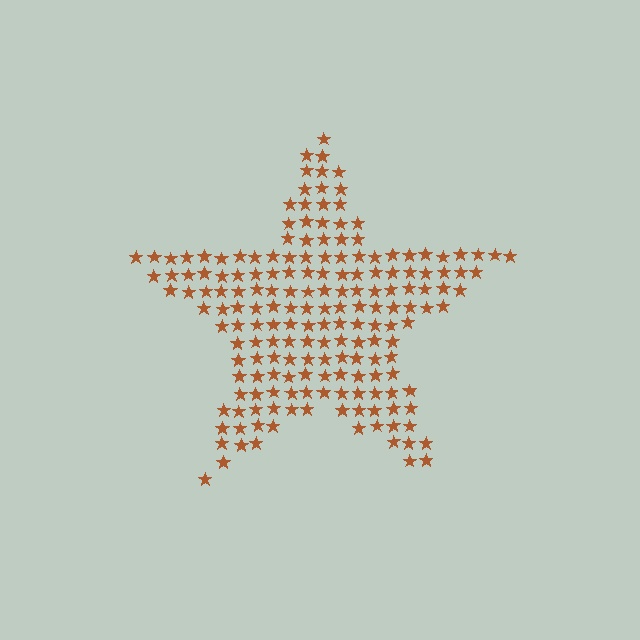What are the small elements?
The small elements are stars.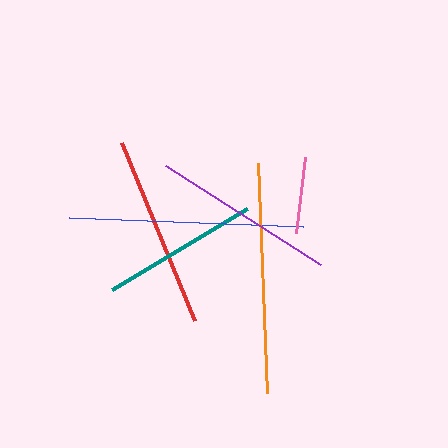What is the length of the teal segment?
The teal segment is approximately 157 pixels long.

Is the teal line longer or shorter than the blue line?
The blue line is longer than the teal line.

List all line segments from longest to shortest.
From longest to shortest: blue, orange, red, purple, teal, pink.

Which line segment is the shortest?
The pink line is the shortest at approximately 77 pixels.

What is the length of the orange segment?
The orange segment is approximately 229 pixels long.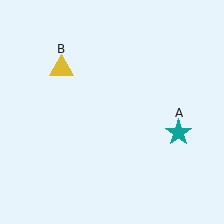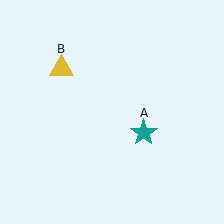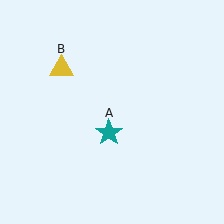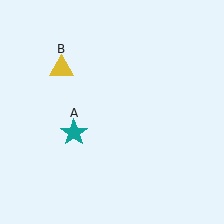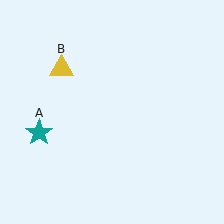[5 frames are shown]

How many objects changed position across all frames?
1 object changed position: teal star (object A).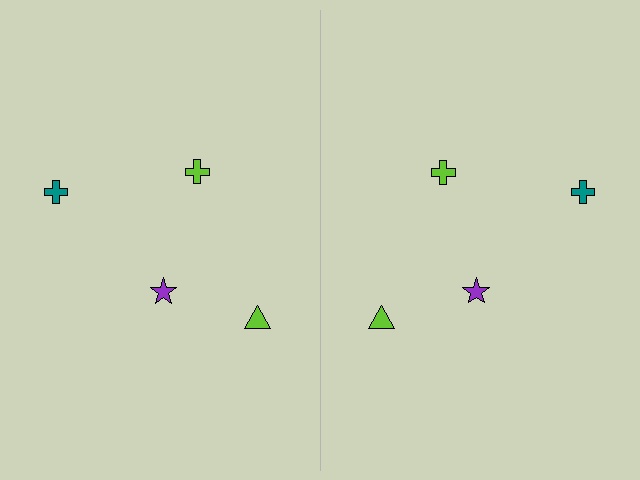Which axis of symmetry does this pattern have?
The pattern has a vertical axis of symmetry running through the center of the image.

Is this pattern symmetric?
Yes, this pattern has bilateral (reflection) symmetry.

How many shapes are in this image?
There are 8 shapes in this image.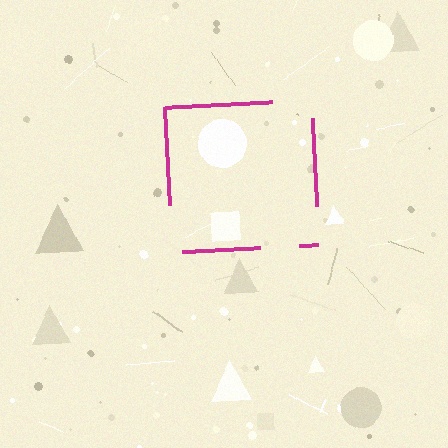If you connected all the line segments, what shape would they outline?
They would outline a square.